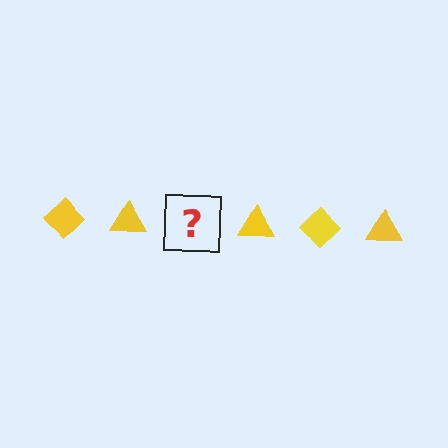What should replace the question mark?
The question mark should be replaced with a yellow diamond.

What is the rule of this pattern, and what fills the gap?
The rule is that the pattern cycles through diamond, triangle shapes in yellow. The gap should be filled with a yellow diamond.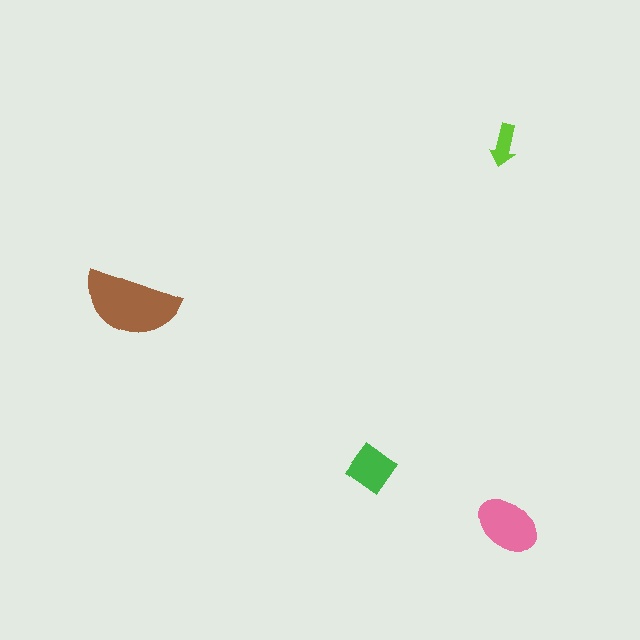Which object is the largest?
The brown semicircle.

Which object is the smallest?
The lime arrow.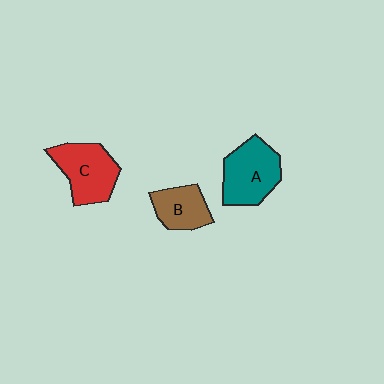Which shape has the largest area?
Shape A (teal).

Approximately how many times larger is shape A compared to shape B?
Approximately 1.5 times.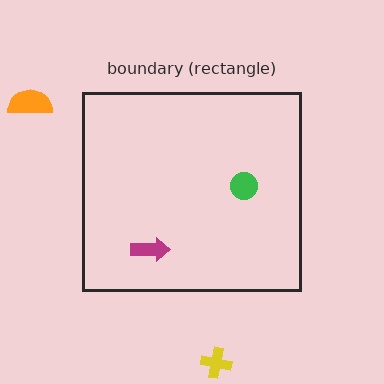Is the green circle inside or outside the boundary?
Inside.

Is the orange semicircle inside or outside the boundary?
Outside.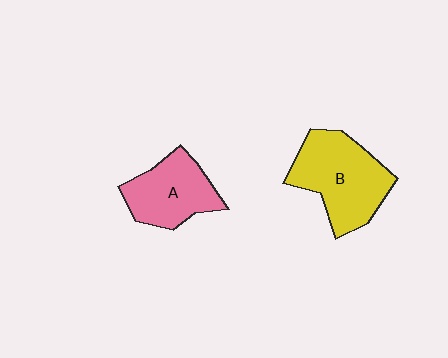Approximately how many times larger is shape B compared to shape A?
Approximately 1.3 times.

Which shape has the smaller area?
Shape A (pink).